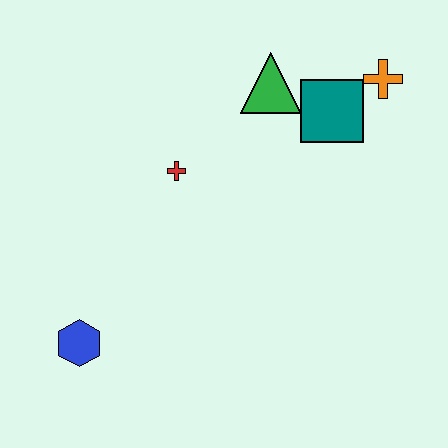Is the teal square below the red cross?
No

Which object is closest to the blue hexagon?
The red cross is closest to the blue hexagon.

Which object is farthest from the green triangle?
The blue hexagon is farthest from the green triangle.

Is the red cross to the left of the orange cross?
Yes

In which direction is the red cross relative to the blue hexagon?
The red cross is above the blue hexagon.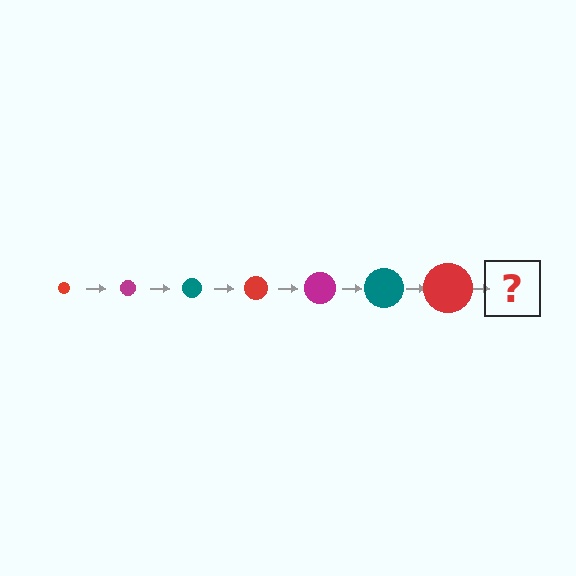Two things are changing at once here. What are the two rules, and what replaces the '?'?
The two rules are that the circle grows larger each step and the color cycles through red, magenta, and teal. The '?' should be a magenta circle, larger than the previous one.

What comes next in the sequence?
The next element should be a magenta circle, larger than the previous one.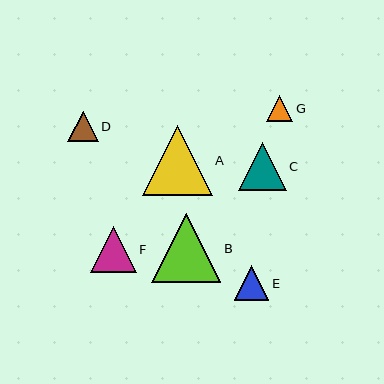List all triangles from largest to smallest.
From largest to smallest: A, B, C, F, E, D, G.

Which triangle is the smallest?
Triangle G is the smallest with a size of approximately 27 pixels.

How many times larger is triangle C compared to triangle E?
Triangle C is approximately 1.4 times the size of triangle E.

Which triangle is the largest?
Triangle A is the largest with a size of approximately 69 pixels.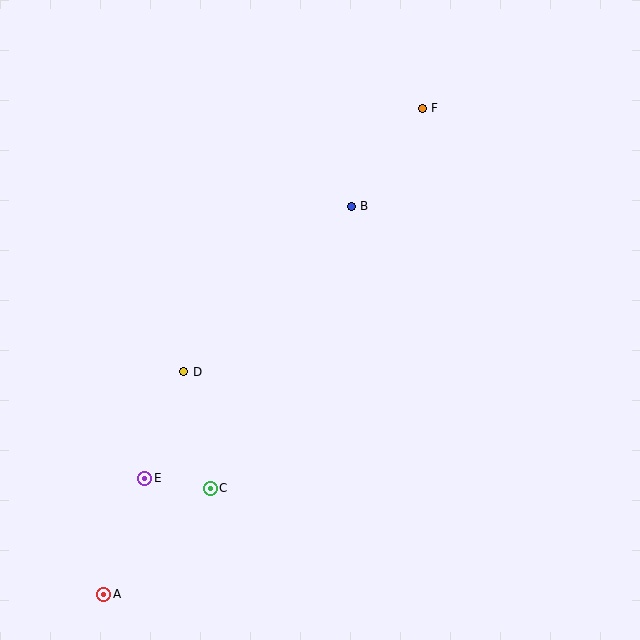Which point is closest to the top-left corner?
Point B is closest to the top-left corner.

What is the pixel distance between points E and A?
The distance between E and A is 123 pixels.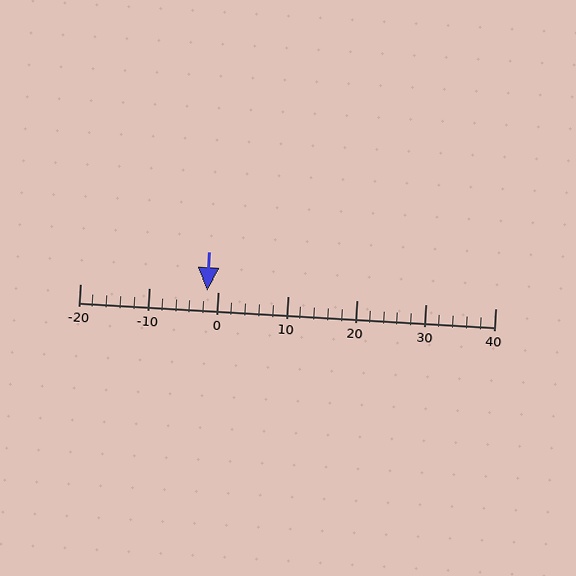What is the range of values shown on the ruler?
The ruler shows values from -20 to 40.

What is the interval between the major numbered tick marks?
The major tick marks are spaced 10 units apart.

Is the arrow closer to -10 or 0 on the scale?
The arrow is closer to 0.